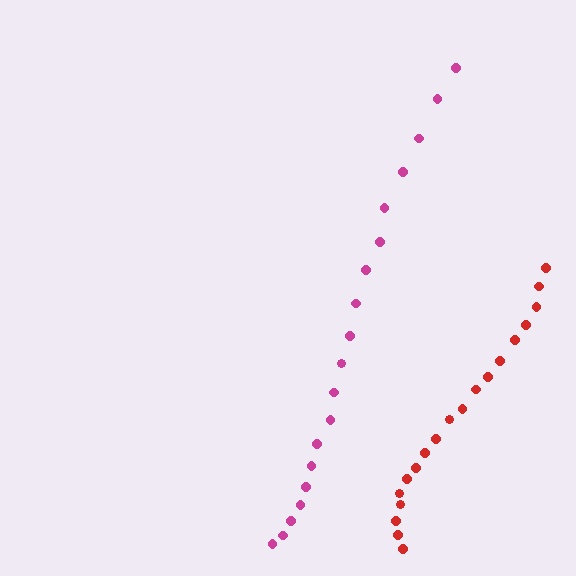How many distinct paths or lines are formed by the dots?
There are 2 distinct paths.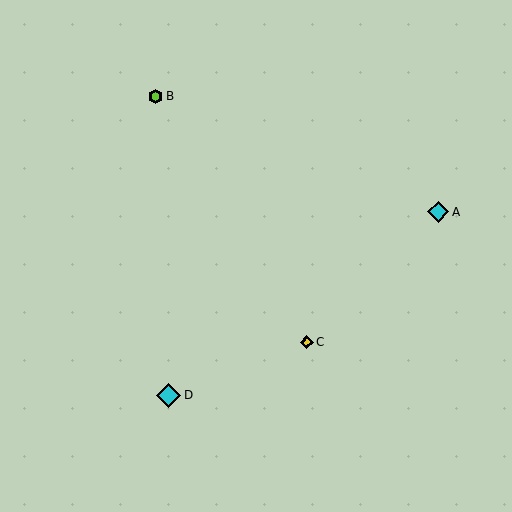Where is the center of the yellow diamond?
The center of the yellow diamond is at (307, 342).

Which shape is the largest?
The cyan diamond (labeled D) is the largest.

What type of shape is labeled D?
Shape D is a cyan diamond.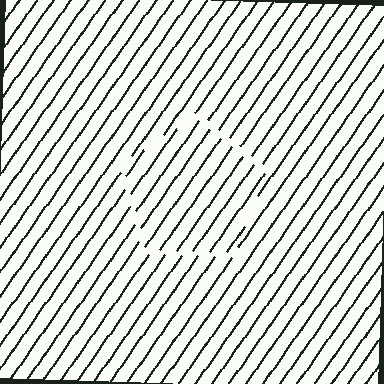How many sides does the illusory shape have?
5 sides — the line-ends trace a pentagon.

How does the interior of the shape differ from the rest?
The interior of the shape contains the same grating, shifted by half a period — the contour is defined by the phase discontinuity where line-ends from the inner and outer gratings abut.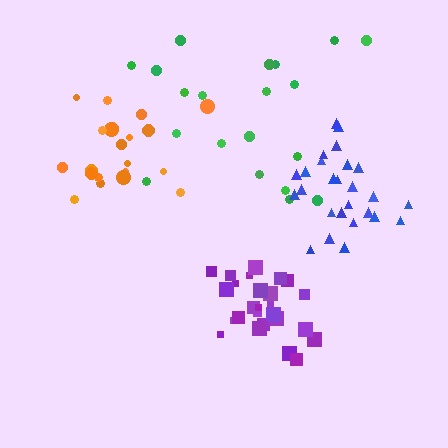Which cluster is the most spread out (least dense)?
Green.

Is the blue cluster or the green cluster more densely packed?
Blue.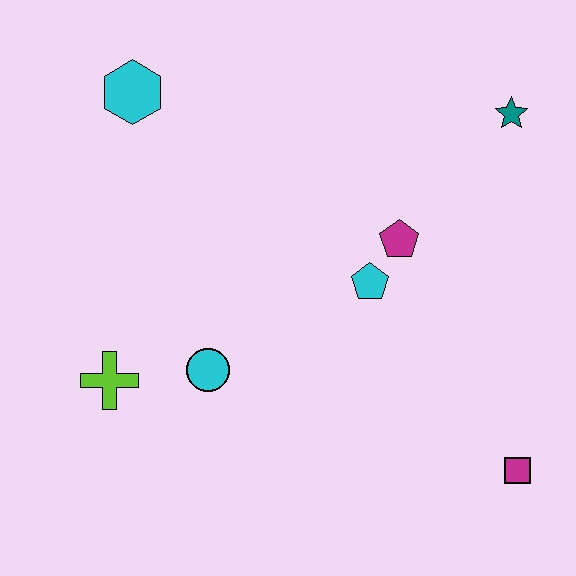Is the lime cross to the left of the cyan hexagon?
Yes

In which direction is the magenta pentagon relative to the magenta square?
The magenta pentagon is above the magenta square.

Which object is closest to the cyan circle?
The lime cross is closest to the cyan circle.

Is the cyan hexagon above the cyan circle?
Yes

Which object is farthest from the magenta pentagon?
The lime cross is farthest from the magenta pentagon.